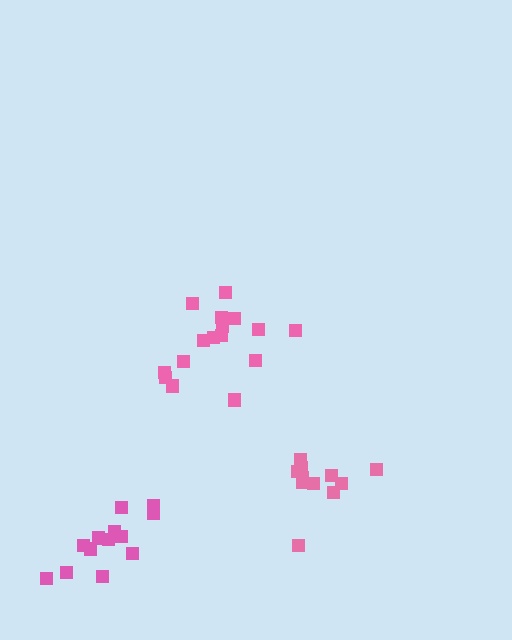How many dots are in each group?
Group 1: 16 dots, Group 2: 11 dots, Group 3: 13 dots (40 total).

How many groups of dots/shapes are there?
There are 3 groups.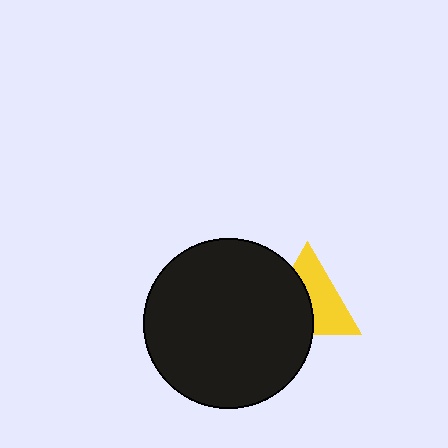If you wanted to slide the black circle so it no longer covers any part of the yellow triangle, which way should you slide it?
Slide it left — that is the most direct way to separate the two shapes.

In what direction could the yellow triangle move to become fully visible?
The yellow triangle could move right. That would shift it out from behind the black circle entirely.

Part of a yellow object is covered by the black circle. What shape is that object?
It is a triangle.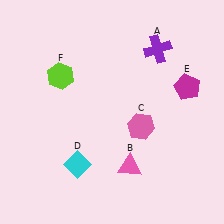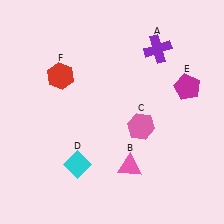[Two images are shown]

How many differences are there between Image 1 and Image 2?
There is 1 difference between the two images.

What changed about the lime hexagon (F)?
In Image 1, F is lime. In Image 2, it changed to red.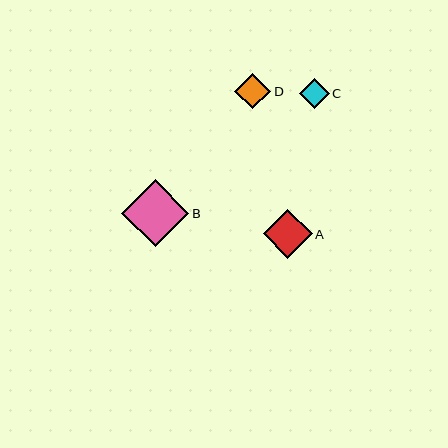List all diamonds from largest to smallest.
From largest to smallest: B, A, D, C.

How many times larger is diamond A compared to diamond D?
Diamond A is approximately 1.4 times the size of diamond D.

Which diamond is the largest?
Diamond B is the largest with a size of approximately 67 pixels.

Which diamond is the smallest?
Diamond C is the smallest with a size of approximately 30 pixels.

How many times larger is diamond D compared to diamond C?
Diamond D is approximately 1.2 times the size of diamond C.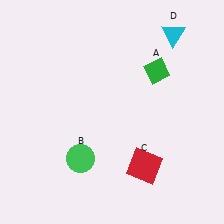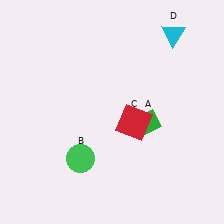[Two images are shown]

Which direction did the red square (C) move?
The red square (C) moved up.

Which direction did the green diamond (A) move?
The green diamond (A) moved down.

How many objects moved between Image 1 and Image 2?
2 objects moved between the two images.